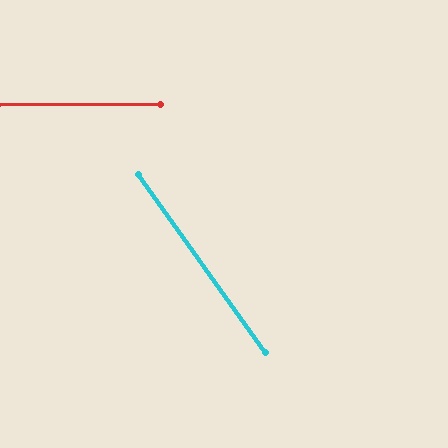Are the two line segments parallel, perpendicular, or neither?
Neither parallel nor perpendicular — they differ by about 55°.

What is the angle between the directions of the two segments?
Approximately 55 degrees.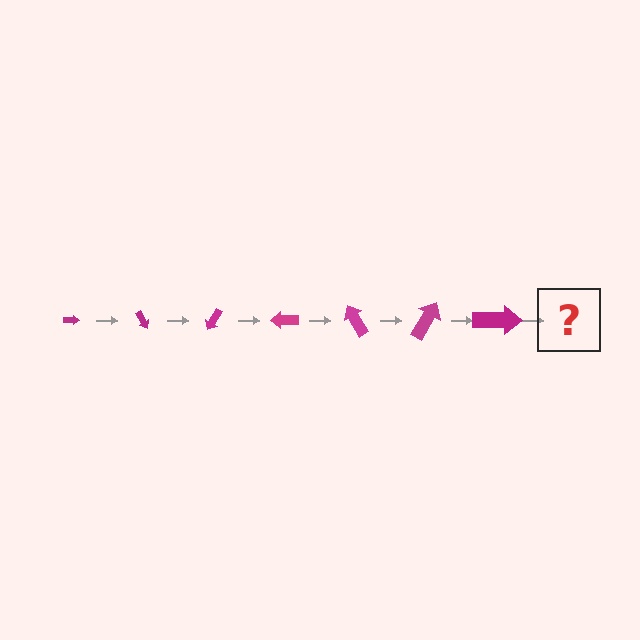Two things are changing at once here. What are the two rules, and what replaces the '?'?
The two rules are that the arrow grows larger each step and it rotates 60 degrees each step. The '?' should be an arrow, larger than the previous one and rotated 420 degrees from the start.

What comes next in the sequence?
The next element should be an arrow, larger than the previous one and rotated 420 degrees from the start.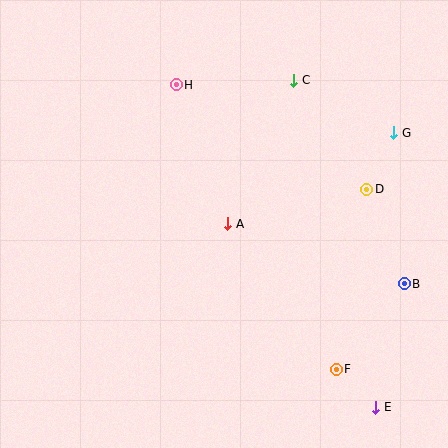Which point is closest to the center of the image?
Point A at (228, 224) is closest to the center.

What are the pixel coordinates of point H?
Point H is at (176, 85).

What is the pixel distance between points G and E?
The distance between G and E is 275 pixels.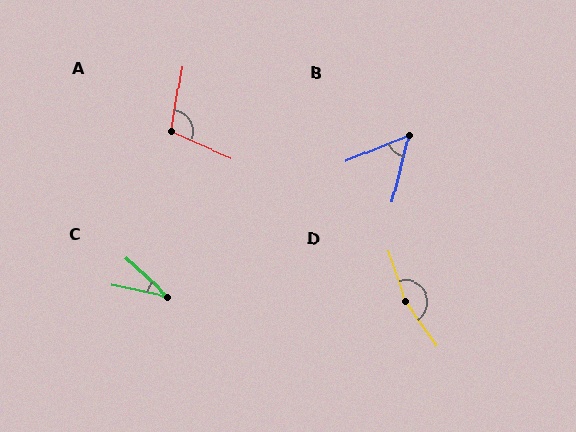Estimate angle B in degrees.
Approximately 54 degrees.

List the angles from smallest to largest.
C (31°), B (54°), A (103°), D (164°).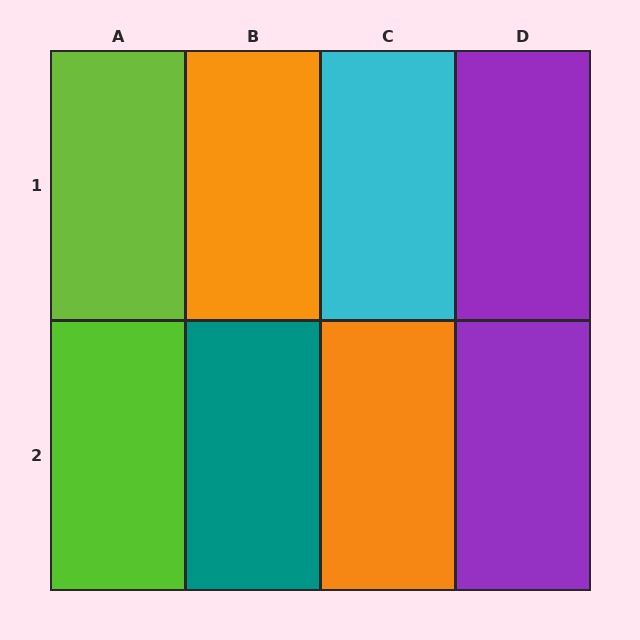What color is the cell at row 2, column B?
Teal.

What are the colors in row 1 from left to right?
Lime, orange, cyan, purple.